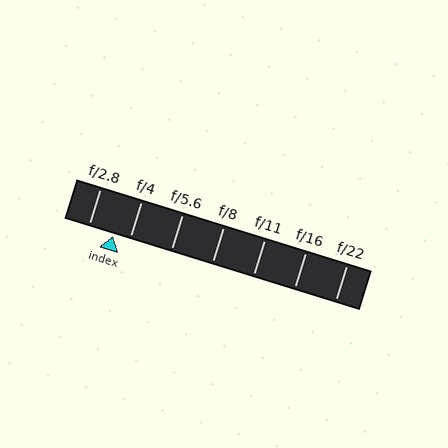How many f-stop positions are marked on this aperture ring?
There are 7 f-stop positions marked.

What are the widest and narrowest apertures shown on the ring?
The widest aperture shown is f/2.8 and the narrowest is f/22.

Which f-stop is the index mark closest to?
The index mark is closest to f/4.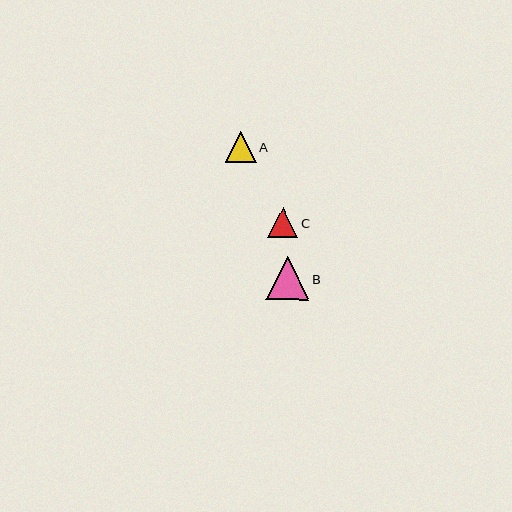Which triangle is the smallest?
Triangle C is the smallest with a size of approximately 30 pixels.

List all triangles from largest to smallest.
From largest to smallest: B, A, C.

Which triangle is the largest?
Triangle B is the largest with a size of approximately 43 pixels.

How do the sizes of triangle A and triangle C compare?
Triangle A and triangle C are approximately the same size.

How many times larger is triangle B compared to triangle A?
Triangle B is approximately 1.4 times the size of triangle A.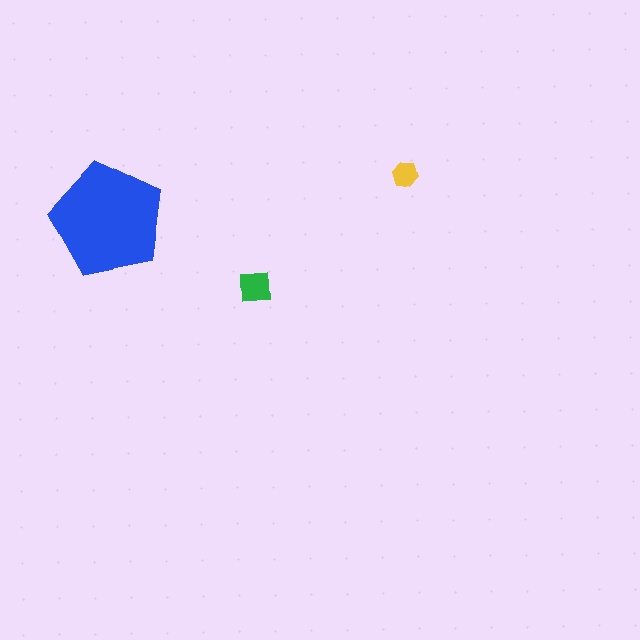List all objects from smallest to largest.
The yellow hexagon, the green square, the blue pentagon.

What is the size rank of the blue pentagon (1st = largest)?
1st.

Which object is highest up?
The yellow hexagon is topmost.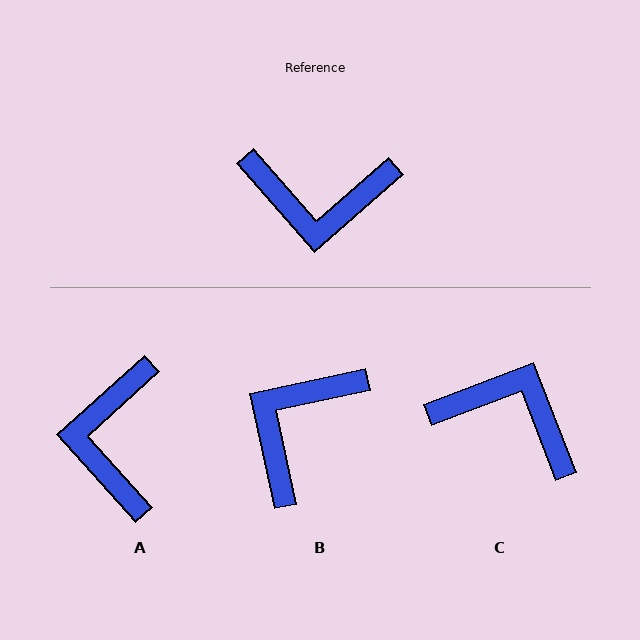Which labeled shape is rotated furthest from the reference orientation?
C, about 160 degrees away.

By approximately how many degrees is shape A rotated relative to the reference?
Approximately 89 degrees clockwise.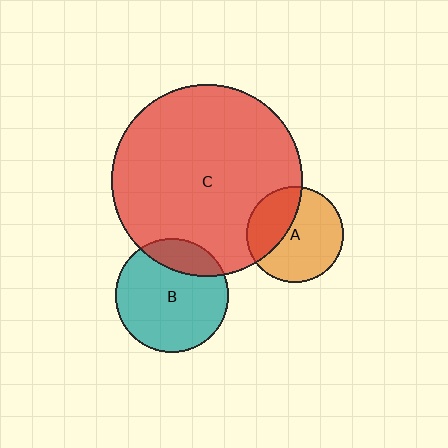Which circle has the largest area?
Circle C (red).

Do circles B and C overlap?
Yes.